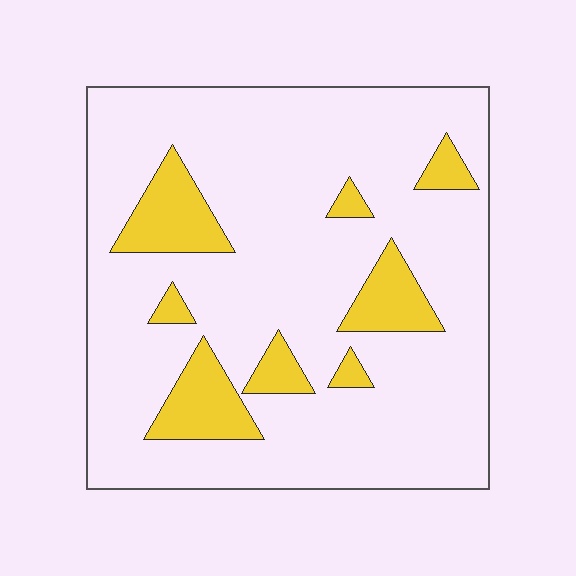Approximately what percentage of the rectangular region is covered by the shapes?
Approximately 15%.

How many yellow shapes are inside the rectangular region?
8.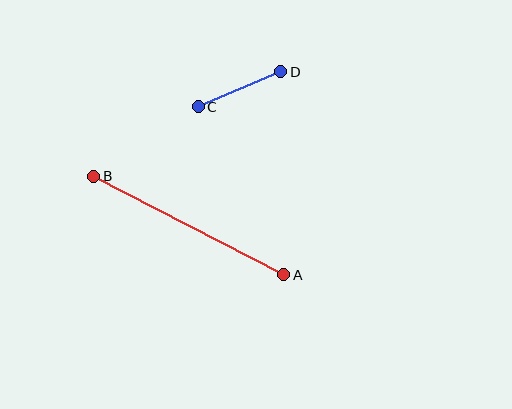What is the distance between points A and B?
The distance is approximately 214 pixels.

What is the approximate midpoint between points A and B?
The midpoint is at approximately (189, 226) pixels.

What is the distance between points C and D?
The distance is approximately 90 pixels.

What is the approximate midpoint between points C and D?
The midpoint is at approximately (239, 89) pixels.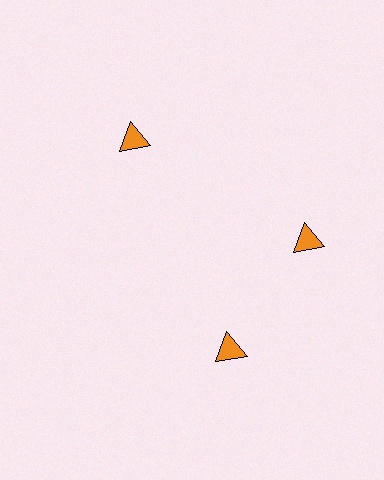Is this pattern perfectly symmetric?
No. The 3 orange triangles are arranged in a ring, but one element near the 7 o'clock position is rotated out of alignment along the ring, breaking the 3-fold rotational symmetry.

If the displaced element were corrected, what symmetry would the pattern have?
It would have 3-fold rotational symmetry — the pattern would map onto itself every 120 degrees.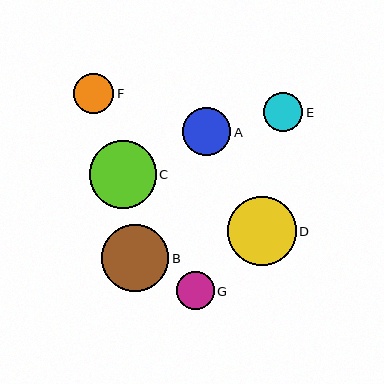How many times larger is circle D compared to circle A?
Circle D is approximately 1.4 times the size of circle A.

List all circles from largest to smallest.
From largest to smallest: D, B, C, A, F, E, G.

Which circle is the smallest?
Circle G is the smallest with a size of approximately 38 pixels.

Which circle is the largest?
Circle D is the largest with a size of approximately 69 pixels.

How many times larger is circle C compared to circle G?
Circle C is approximately 1.8 times the size of circle G.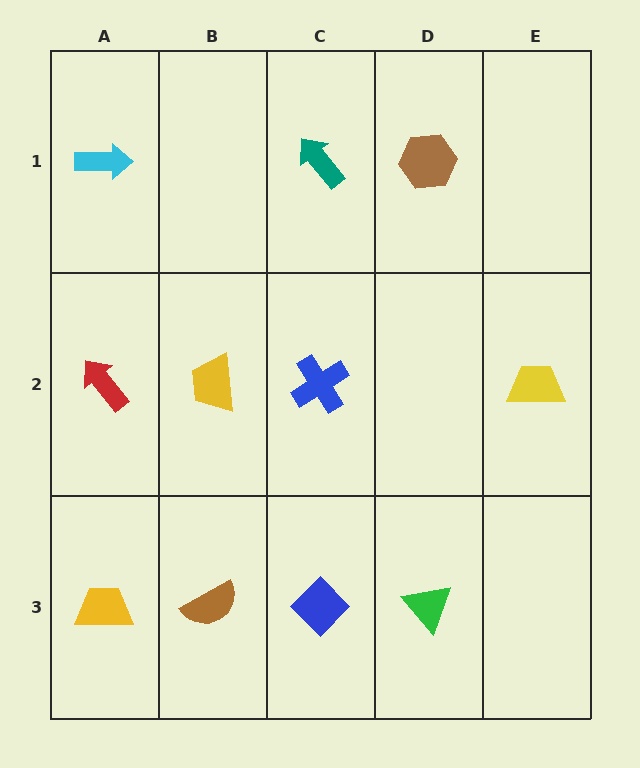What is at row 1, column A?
A cyan arrow.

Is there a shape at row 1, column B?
No, that cell is empty.